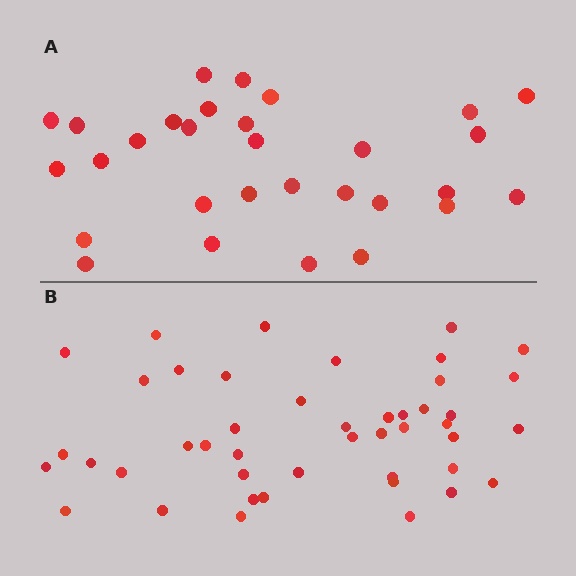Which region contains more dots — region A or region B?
Region B (the bottom region) has more dots.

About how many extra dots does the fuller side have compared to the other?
Region B has approximately 15 more dots than region A.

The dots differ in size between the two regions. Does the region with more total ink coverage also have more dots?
No. Region A has more total ink coverage because its dots are larger, but region B actually contains more individual dots. Total area can be misleading — the number of items is what matters here.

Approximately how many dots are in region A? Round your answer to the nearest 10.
About 30 dots.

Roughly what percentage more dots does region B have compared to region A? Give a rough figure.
About 50% more.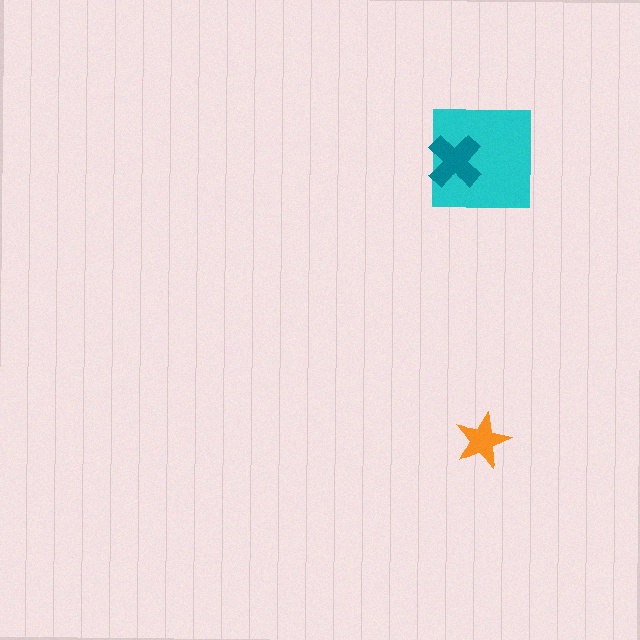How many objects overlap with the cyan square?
1 object overlaps with the cyan square.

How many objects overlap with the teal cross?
1 object overlaps with the teal cross.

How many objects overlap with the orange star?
0 objects overlap with the orange star.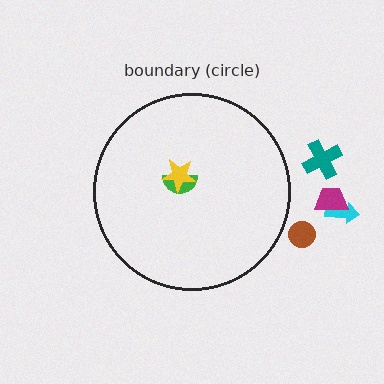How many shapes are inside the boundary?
2 inside, 4 outside.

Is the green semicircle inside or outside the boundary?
Inside.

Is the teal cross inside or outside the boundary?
Outside.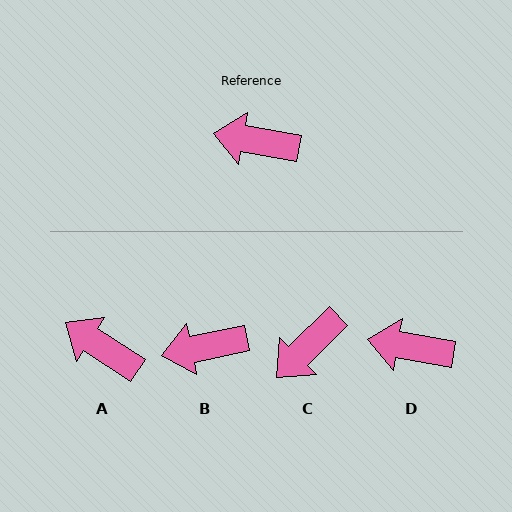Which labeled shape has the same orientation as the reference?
D.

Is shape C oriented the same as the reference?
No, it is off by about 54 degrees.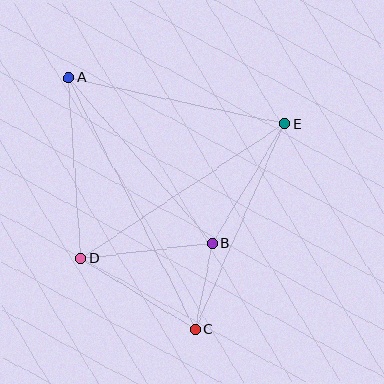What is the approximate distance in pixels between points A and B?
The distance between A and B is approximately 219 pixels.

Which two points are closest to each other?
Points B and C are closest to each other.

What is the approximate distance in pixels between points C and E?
The distance between C and E is approximately 224 pixels.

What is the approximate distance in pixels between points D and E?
The distance between D and E is approximately 244 pixels.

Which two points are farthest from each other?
Points A and C are farthest from each other.